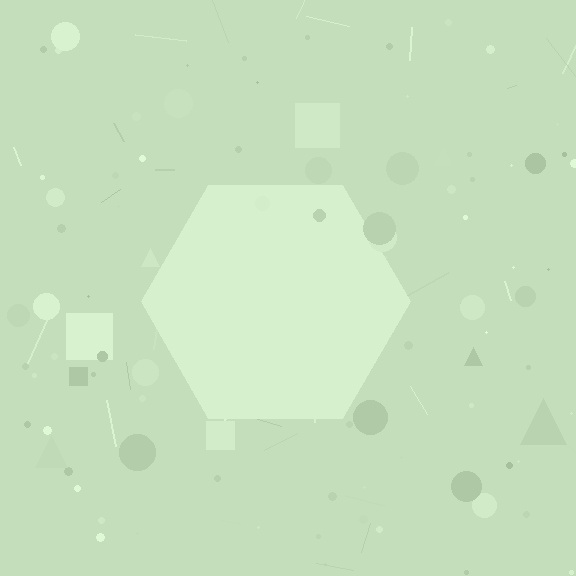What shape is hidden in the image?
A hexagon is hidden in the image.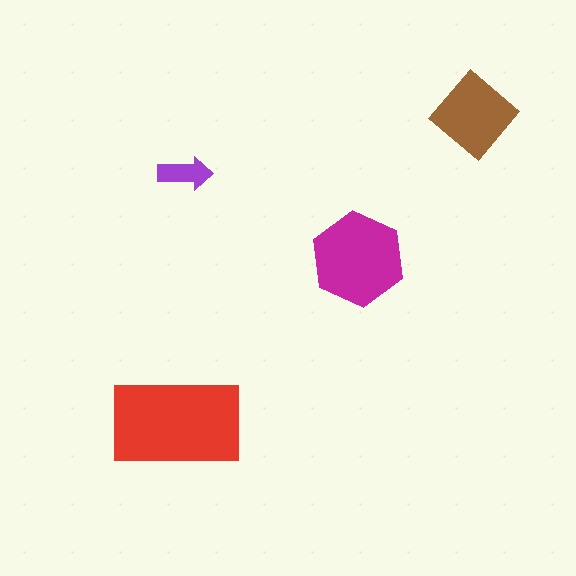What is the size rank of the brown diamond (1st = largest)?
3rd.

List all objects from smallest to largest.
The purple arrow, the brown diamond, the magenta hexagon, the red rectangle.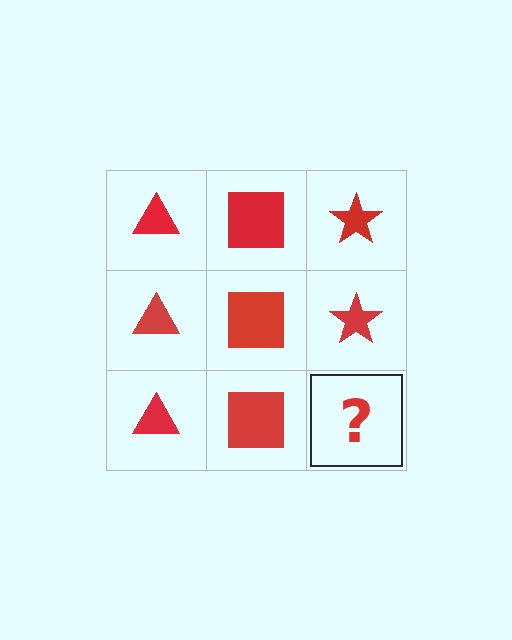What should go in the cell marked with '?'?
The missing cell should contain a red star.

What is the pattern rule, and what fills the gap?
The rule is that each column has a consistent shape. The gap should be filled with a red star.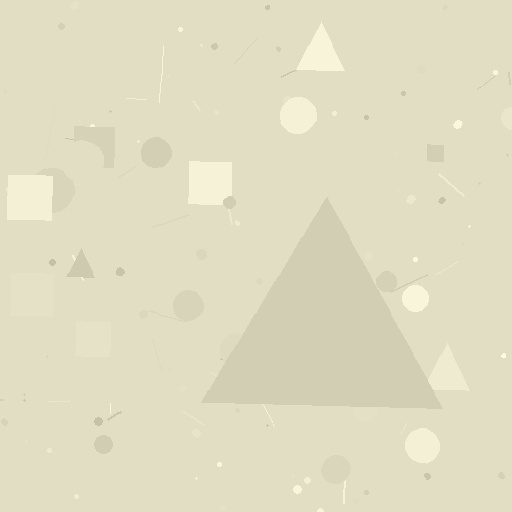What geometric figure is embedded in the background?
A triangle is embedded in the background.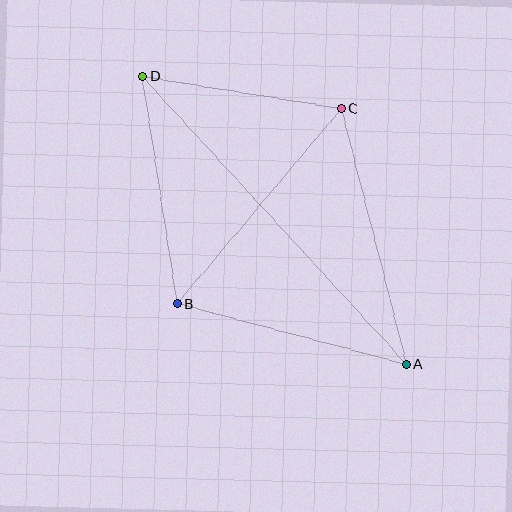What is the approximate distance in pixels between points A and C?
The distance between A and C is approximately 264 pixels.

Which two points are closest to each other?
Points C and D are closest to each other.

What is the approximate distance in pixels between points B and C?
The distance between B and C is approximately 255 pixels.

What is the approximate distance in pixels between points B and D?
The distance between B and D is approximately 231 pixels.